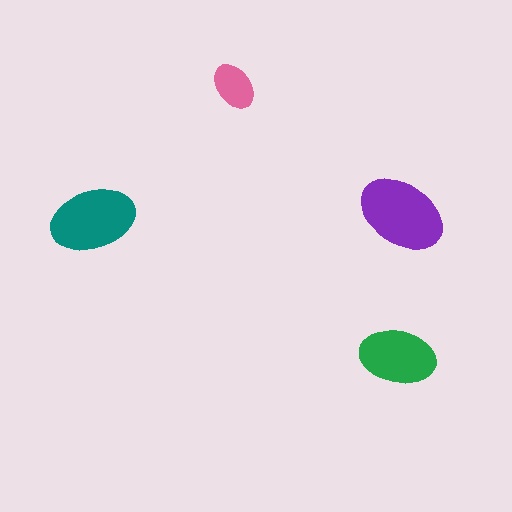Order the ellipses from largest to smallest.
the purple one, the teal one, the green one, the pink one.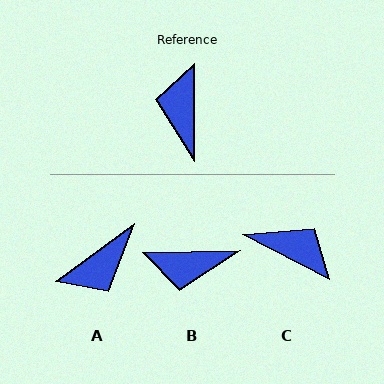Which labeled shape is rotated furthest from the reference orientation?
A, about 126 degrees away.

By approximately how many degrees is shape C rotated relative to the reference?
Approximately 117 degrees clockwise.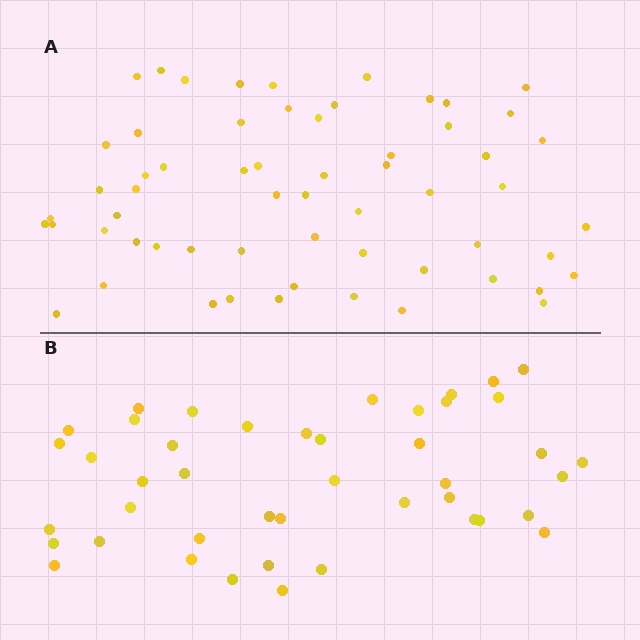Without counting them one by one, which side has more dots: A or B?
Region A (the top region) has more dots.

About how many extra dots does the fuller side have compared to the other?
Region A has approximately 15 more dots than region B.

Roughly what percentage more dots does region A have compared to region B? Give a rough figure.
About 35% more.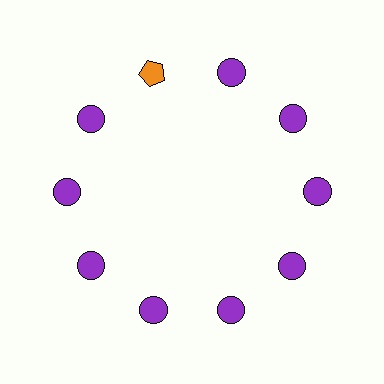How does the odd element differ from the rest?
It differs in both color (orange instead of purple) and shape (pentagon instead of circle).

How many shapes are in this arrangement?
There are 10 shapes arranged in a ring pattern.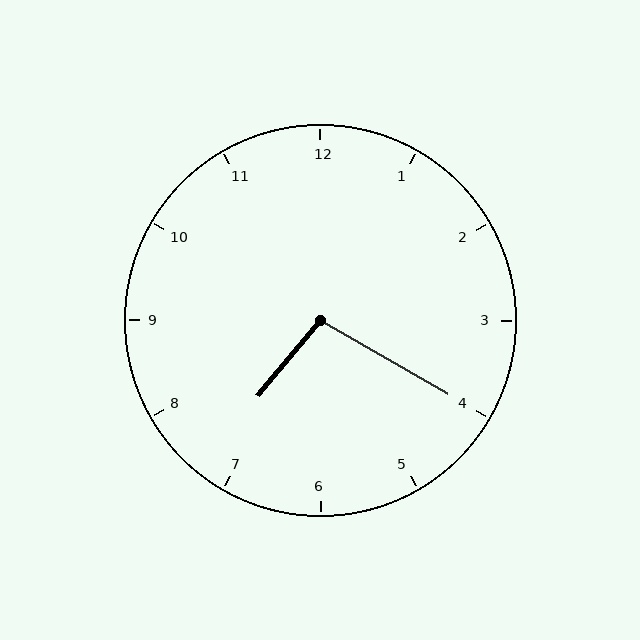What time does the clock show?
7:20.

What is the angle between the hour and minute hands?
Approximately 100 degrees.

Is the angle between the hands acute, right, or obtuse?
It is obtuse.